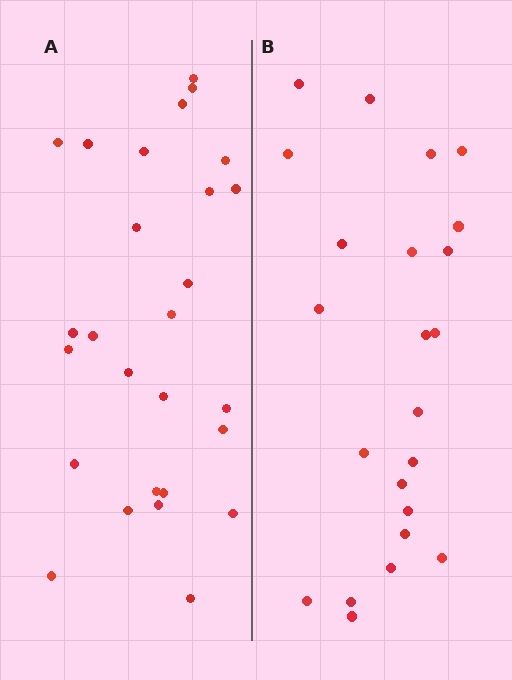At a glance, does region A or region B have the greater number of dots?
Region A (the left region) has more dots.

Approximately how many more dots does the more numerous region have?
Region A has about 4 more dots than region B.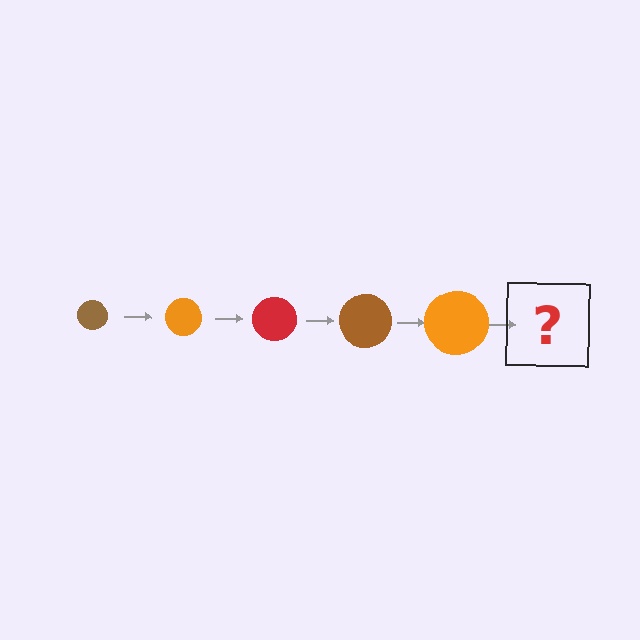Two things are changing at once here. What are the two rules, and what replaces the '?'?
The two rules are that the circle grows larger each step and the color cycles through brown, orange, and red. The '?' should be a red circle, larger than the previous one.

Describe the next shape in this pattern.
It should be a red circle, larger than the previous one.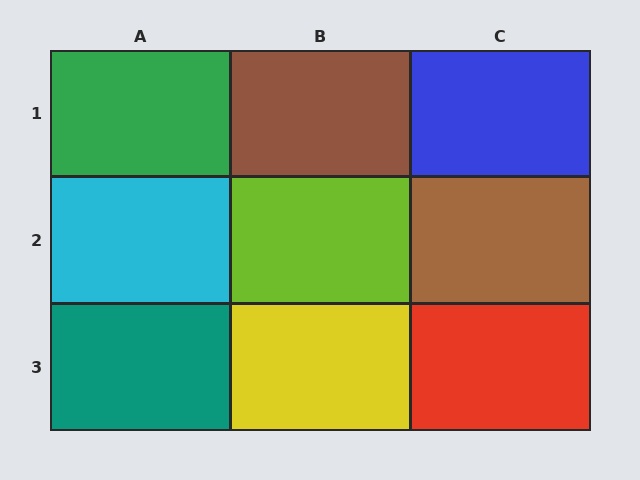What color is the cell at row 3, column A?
Teal.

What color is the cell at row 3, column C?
Red.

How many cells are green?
1 cell is green.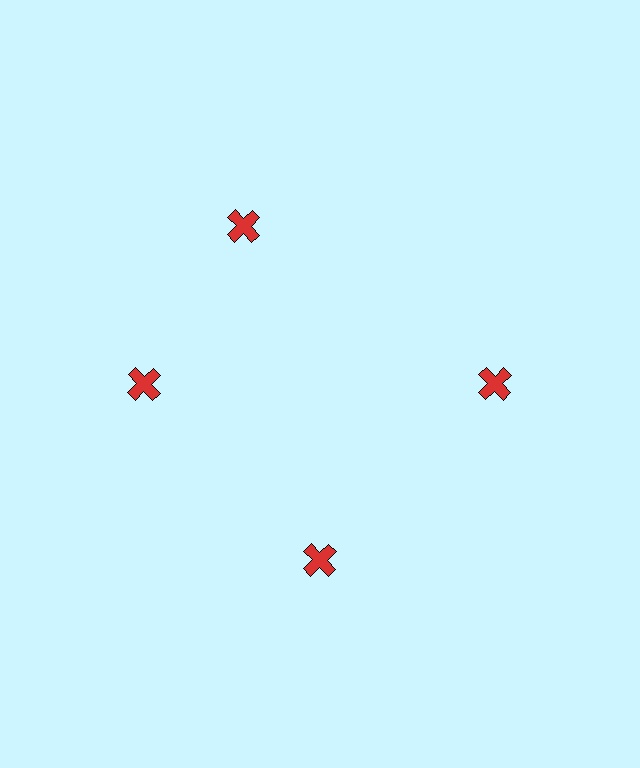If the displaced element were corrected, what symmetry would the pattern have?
It would have 4-fold rotational symmetry — the pattern would map onto itself every 90 degrees.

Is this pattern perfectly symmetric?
No. The 4 red crosses are arranged in a ring, but one element near the 12 o'clock position is rotated out of alignment along the ring, breaking the 4-fold rotational symmetry.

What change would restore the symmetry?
The symmetry would be restored by rotating it back into even spacing with its neighbors so that all 4 crosses sit at equal angles and equal distance from the center.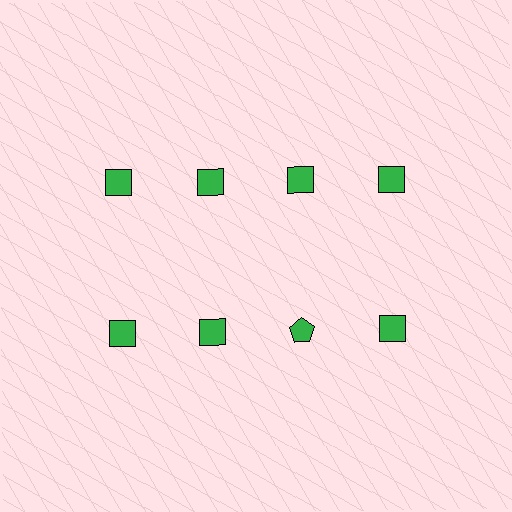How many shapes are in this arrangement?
There are 8 shapes arranged in a grid pattern.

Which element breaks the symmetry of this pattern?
The green pentagon in the second row, center column breaks the symmetry. All other shapes are green squares.